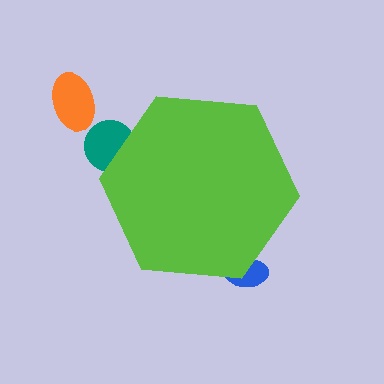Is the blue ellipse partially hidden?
Yes, the blue ellipse is partially hidden behind the lime hexagon.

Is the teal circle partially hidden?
Yes, the teal circle is partially hidden behind the lime hexagon.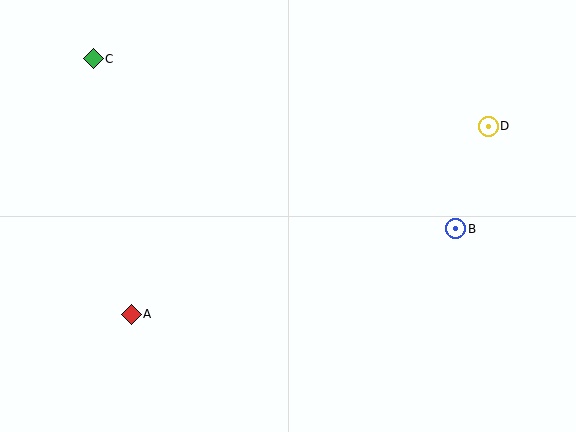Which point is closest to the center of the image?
Point B at (456, 229) is closest to the center.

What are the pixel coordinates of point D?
Point D is at (488, 126).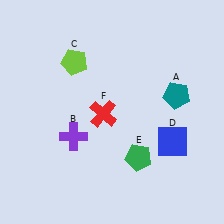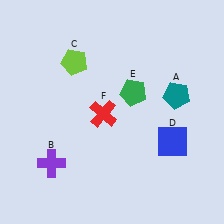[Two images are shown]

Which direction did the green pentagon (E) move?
The green pentagon (E) moved up.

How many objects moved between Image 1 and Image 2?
2 objects moved between the two images.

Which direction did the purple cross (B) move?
The purple cross (B) moved down.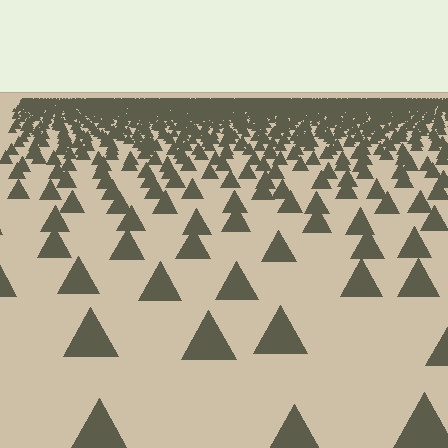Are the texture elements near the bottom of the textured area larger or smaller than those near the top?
Larger. Near the bottom, elements are closer to the viewer and appear at a bigger on-screen size.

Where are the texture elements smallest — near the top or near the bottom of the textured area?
Near the top.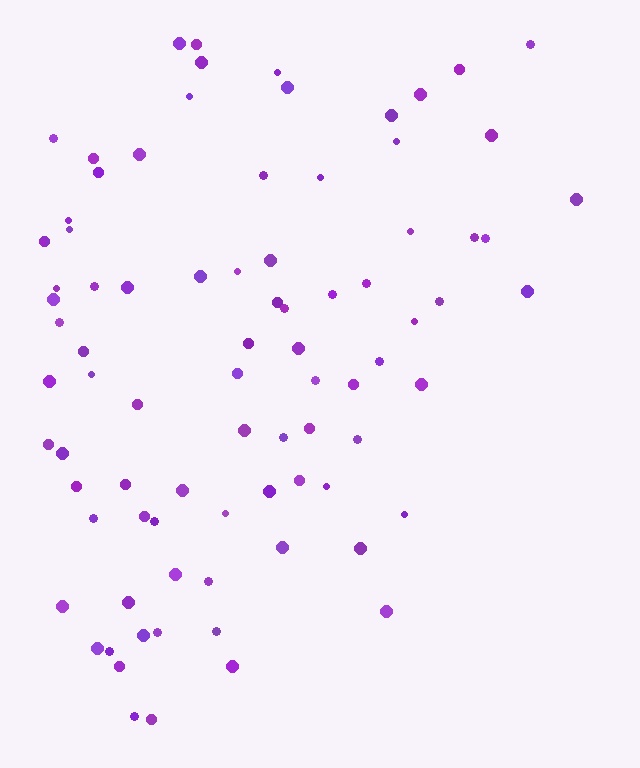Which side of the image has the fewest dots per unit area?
The right.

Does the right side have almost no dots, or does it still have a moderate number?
Still a moderate number, just noticeably fewer than the left.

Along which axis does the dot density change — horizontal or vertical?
Horizontal.